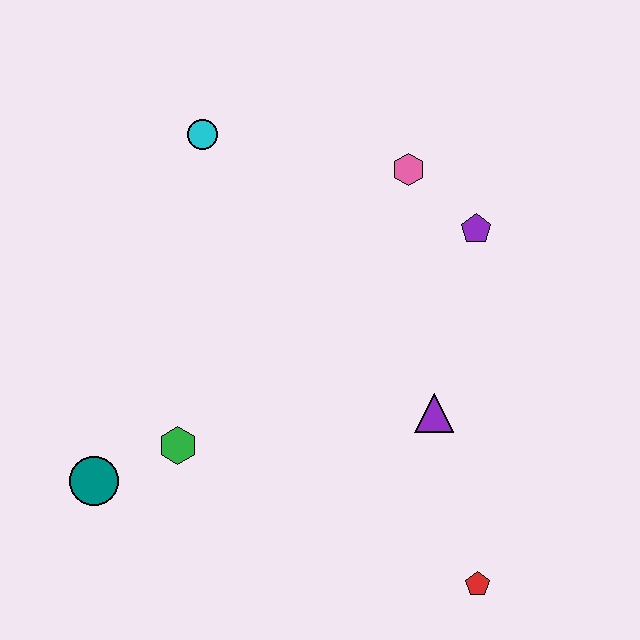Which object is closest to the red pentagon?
The purple triangle is closest to the red pentagon.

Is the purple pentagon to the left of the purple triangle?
No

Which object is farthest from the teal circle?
The purple pentagon is farthest from the teal circle.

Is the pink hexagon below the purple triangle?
No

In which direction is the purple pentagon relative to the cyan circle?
The purple pentagon is to the right of the cyan circle.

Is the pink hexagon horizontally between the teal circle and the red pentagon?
Yes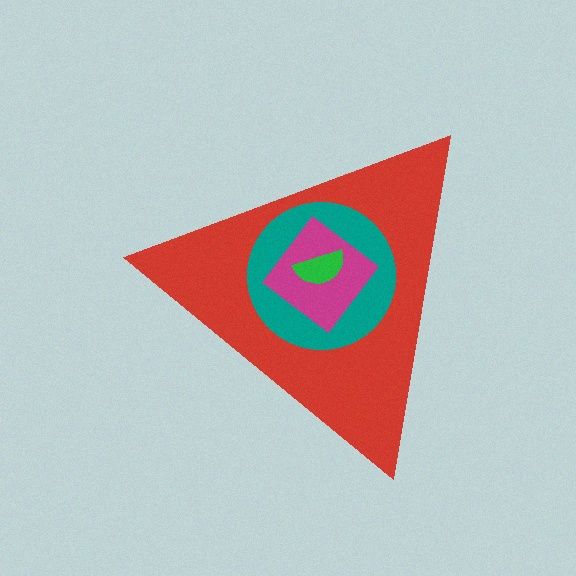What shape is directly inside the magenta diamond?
The green semicircle.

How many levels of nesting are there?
4.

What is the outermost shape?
The red triangle.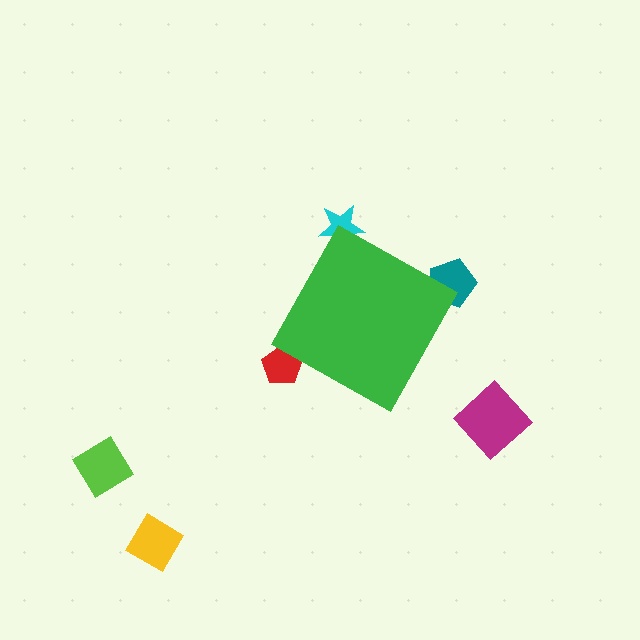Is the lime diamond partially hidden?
No, the lime diamond is fully visible.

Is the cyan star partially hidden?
Yes, the cyan star is partially hidden behind the green diamond.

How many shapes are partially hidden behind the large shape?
3 shapes are partially hidden.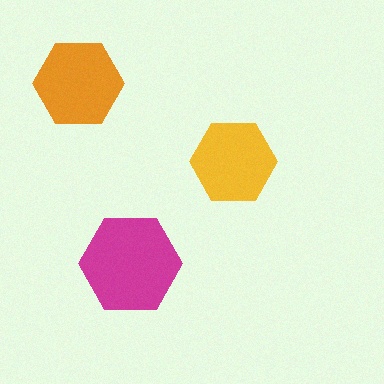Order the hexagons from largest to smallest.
the magenta one, the orange one, the yellow one.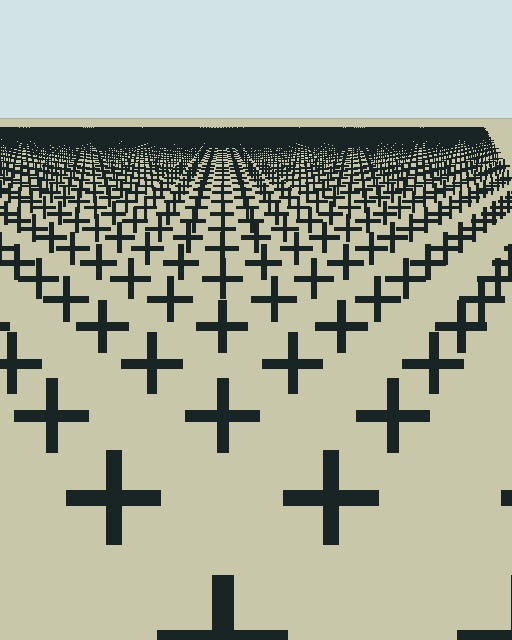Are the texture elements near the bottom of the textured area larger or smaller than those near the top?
Larger. Near the bottom, elements are closer to the viewer and appear at a bigger on-screen size.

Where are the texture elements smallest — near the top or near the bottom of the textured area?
Near the top.